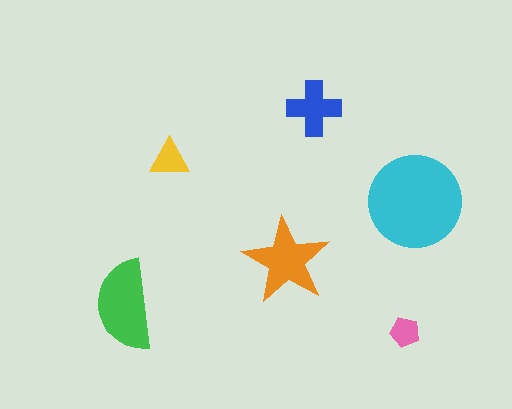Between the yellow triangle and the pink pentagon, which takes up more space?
The yellow triangle.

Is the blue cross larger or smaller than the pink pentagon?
Larger.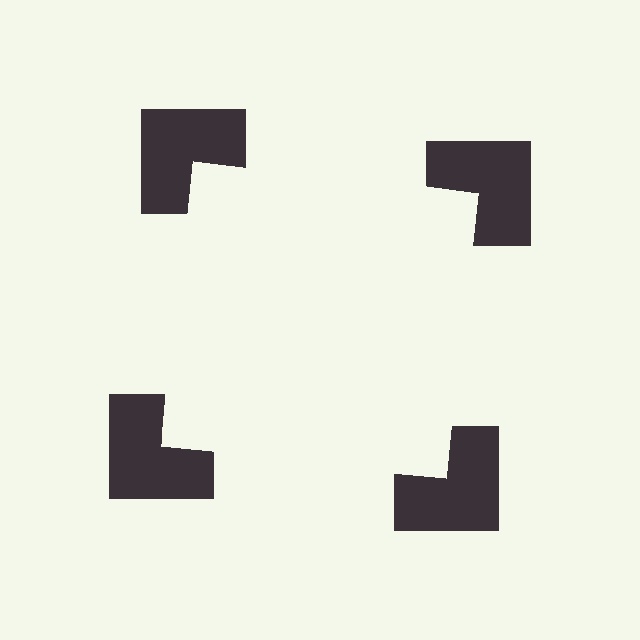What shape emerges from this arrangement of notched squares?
An illusory square — its edges are inferred from the aligned wedge cuts in the notched squares, not physically drawn.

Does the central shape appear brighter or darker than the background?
It typically appears slightly brighter than the background, even though no actual brightness change is drawn.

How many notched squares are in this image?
There are 4 — one at each vertex of the illusory square.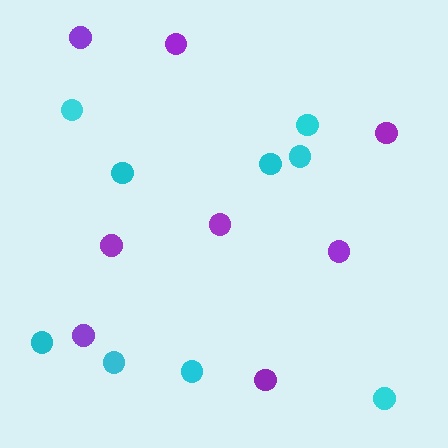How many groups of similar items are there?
There are 2 groups: one group of purple circles (8) and one group of cyan circles (9).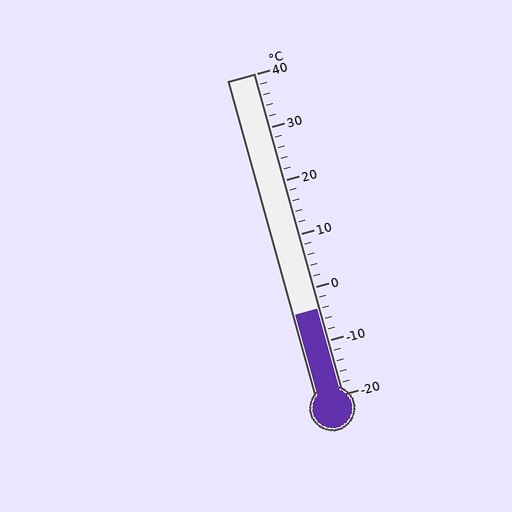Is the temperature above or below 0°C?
The temperature is below 0°C.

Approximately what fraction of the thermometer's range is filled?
The thermometer is filled to approximately 25% of its range.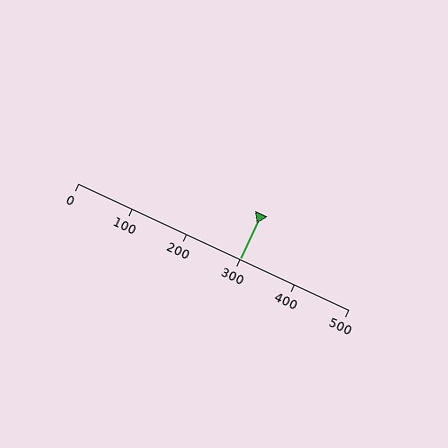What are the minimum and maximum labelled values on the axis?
The axis runs from 0 to 500.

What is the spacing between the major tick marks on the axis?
The major ticks are spaced 100 apart.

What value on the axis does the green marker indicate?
The marker indicates approximately 300.